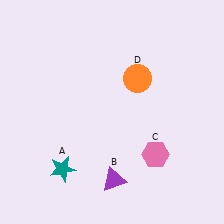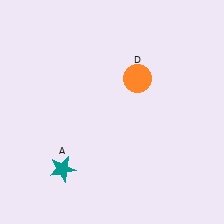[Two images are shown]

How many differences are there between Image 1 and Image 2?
There are 2 differences between the two images.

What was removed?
The purple triangle (B), the pink hexagon (C) were removed in Image 2.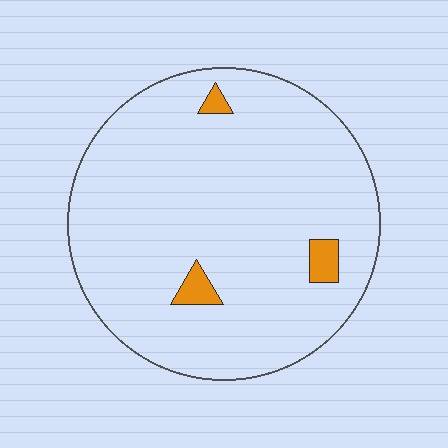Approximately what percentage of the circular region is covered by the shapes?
Approximately 5%.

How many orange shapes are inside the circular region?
3.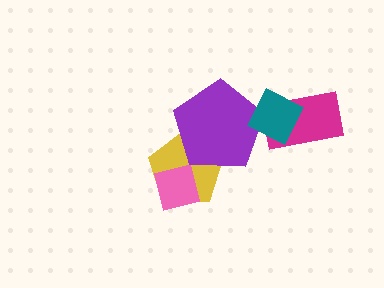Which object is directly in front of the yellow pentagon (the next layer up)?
The pink square is directly in front of the yellow pentagon.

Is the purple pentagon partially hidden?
Yes, it is partially covered by another shape.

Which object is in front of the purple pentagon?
The teal diamond is in front of the purple pentagon.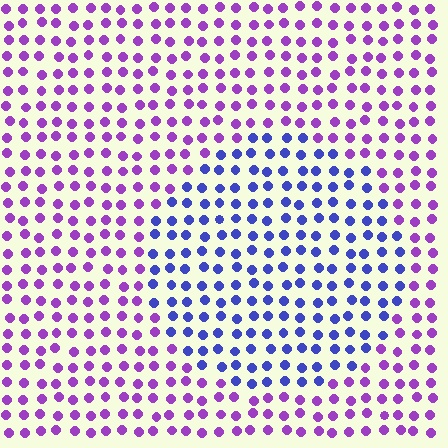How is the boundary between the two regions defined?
The boundary is defined purely by a slight shift in hue (about 47 degrees). Spacing, size, and orientation are identical on both sides.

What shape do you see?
I see a circle.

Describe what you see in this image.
The image is filled with small purple elements in a uniform arrangement. A circle-shaped region is visible where the elements are tinted to a slightly different hue, forming a subtle color boundary.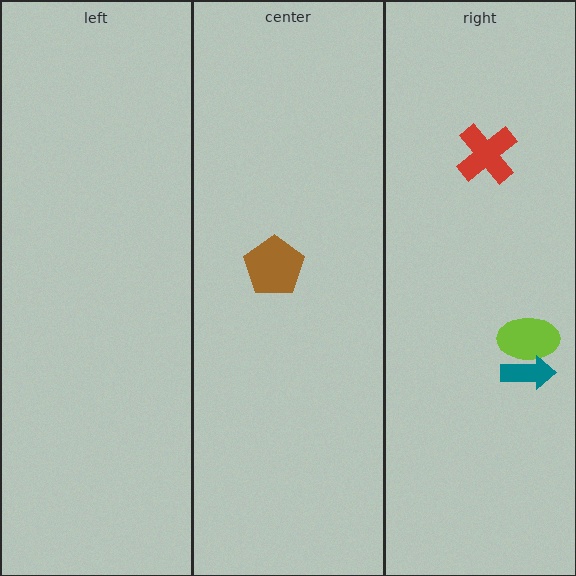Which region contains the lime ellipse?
The right region.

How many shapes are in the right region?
3.